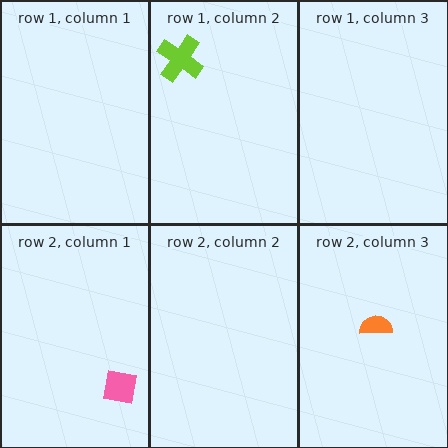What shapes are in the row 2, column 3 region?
The orange semicircle.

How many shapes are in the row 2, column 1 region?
1.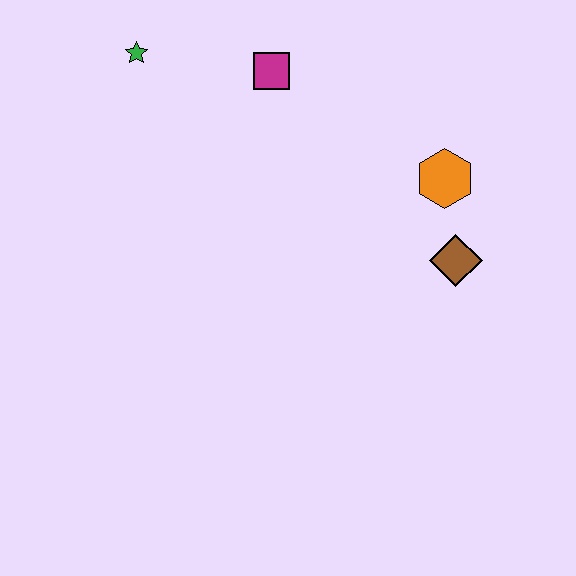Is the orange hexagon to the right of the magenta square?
Yes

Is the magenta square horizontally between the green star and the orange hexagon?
Yes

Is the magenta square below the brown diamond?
No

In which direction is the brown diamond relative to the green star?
The brown diamond is to the right of the green star.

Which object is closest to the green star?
The magenta square is closest to the green star.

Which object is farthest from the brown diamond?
The green star is farthest from the brown diamond.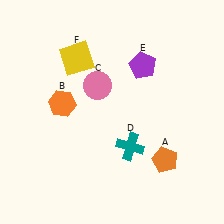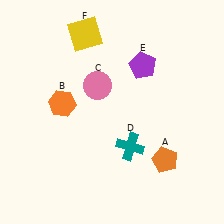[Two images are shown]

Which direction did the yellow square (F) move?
The yellow square (F) moved up.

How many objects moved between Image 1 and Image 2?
1 object moved between the two images.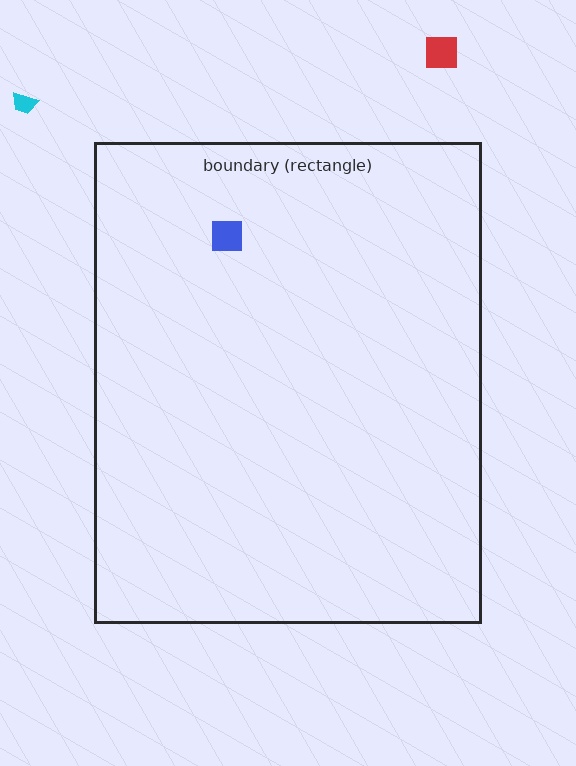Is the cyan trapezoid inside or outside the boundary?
Outside.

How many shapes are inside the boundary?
1 inside, 2 outside.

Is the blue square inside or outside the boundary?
Inside.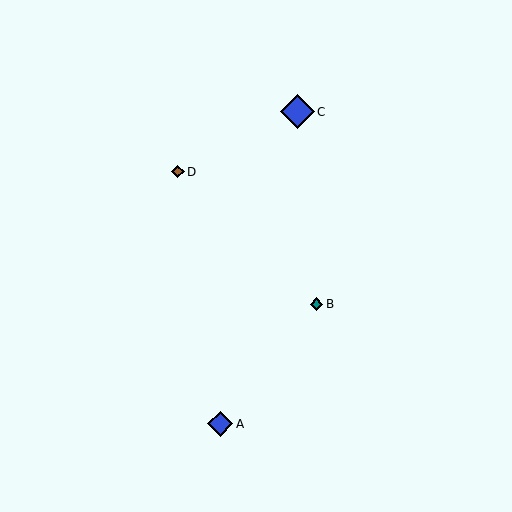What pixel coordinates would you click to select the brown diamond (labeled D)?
Click at (178, 172) to select the brown diamond D.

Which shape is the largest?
The blue diamond (labeled C) is the largest.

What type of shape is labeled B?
Shape B is a teal diamond.